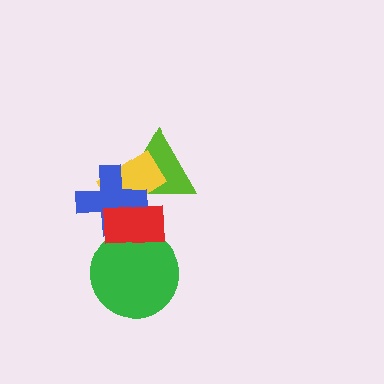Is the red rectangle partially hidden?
No, no other shape covers it.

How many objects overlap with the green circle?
1 object overlaps with the green circle.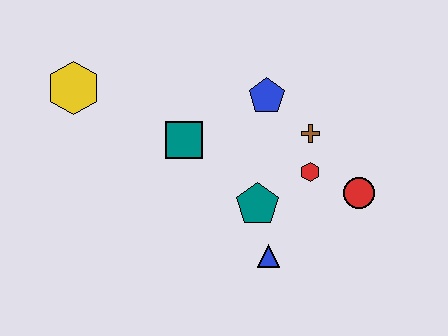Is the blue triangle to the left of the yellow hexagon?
No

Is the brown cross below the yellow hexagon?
Yes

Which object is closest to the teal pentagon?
The blue triangle is closest to the teal pentagon.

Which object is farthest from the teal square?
The red circle is farthest from the teal square.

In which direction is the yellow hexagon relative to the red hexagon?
The yellow hexagon is to the left of the red hexagon.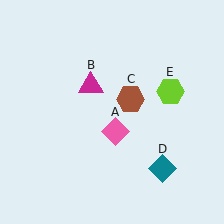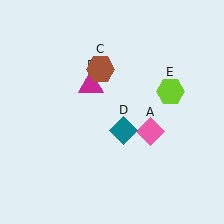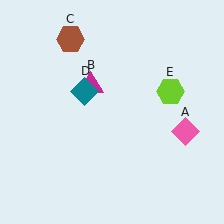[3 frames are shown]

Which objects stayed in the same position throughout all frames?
Magenta triangle (object B) and lime hexagon (object E) remained stationary.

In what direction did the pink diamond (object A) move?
The pink diamond (object A) moved right.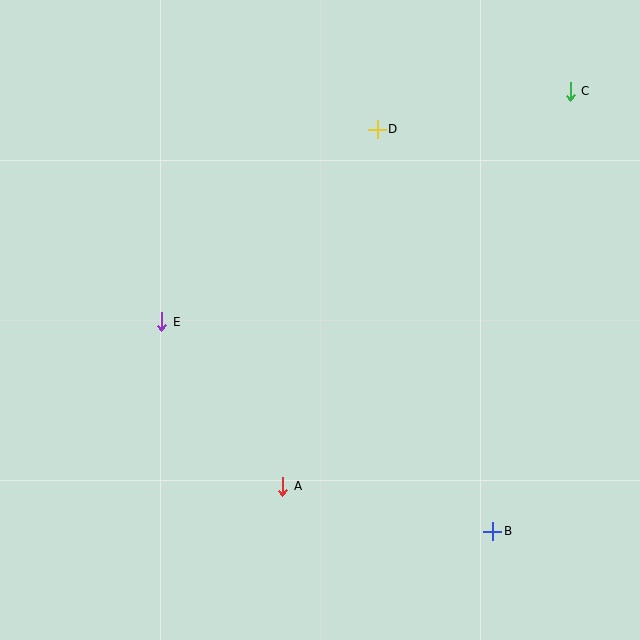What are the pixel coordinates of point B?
Point B is at (493, 531).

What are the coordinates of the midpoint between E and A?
The midpoint between E and A is at (222, 404).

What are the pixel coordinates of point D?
Point D is at (377, 129).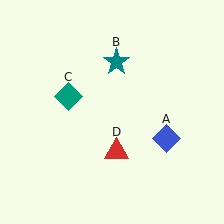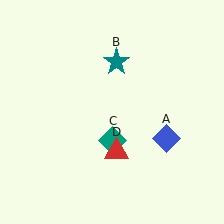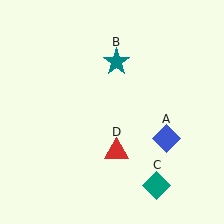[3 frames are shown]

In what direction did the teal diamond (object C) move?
The teal diamond (object C) moved down and to the right.